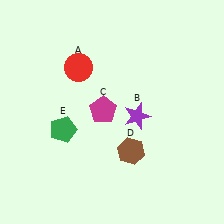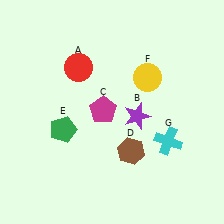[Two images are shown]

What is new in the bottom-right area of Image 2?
A cyan cross (G) was added in the bottom-right area of Image 2.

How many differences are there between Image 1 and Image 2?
There are 2 differences between the two images.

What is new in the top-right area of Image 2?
A yellow circle (F) was added in the top-right area of Image 2.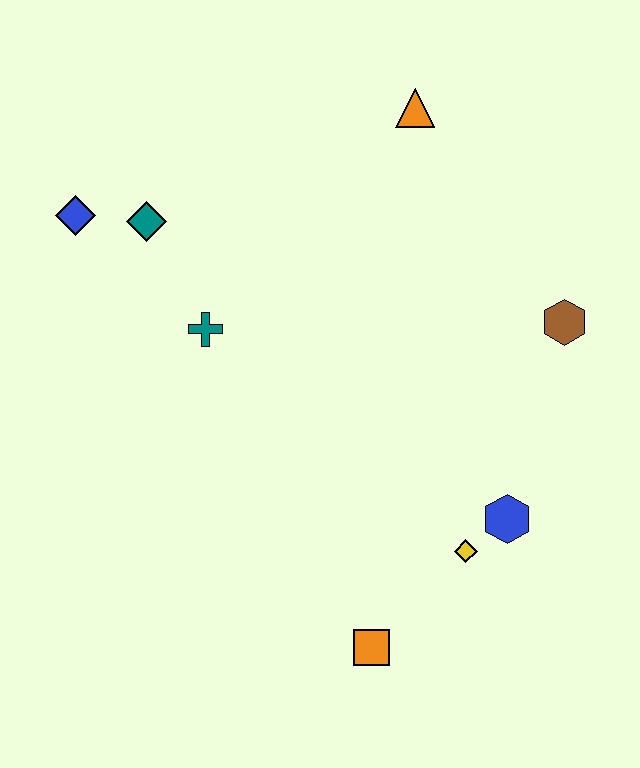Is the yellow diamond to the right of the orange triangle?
Yes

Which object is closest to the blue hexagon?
The yellow diamond is closest to the blue hexagon.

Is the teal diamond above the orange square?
Yes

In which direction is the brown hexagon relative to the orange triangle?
The brown hexagon is below the orange triangle.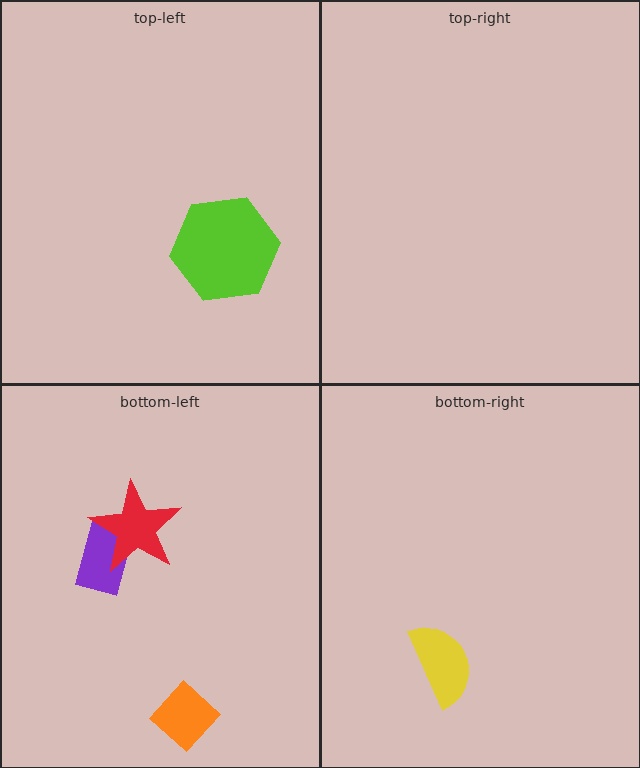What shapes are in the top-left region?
The lime hexagon.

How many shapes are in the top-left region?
1.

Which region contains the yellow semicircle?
The bottom-right region.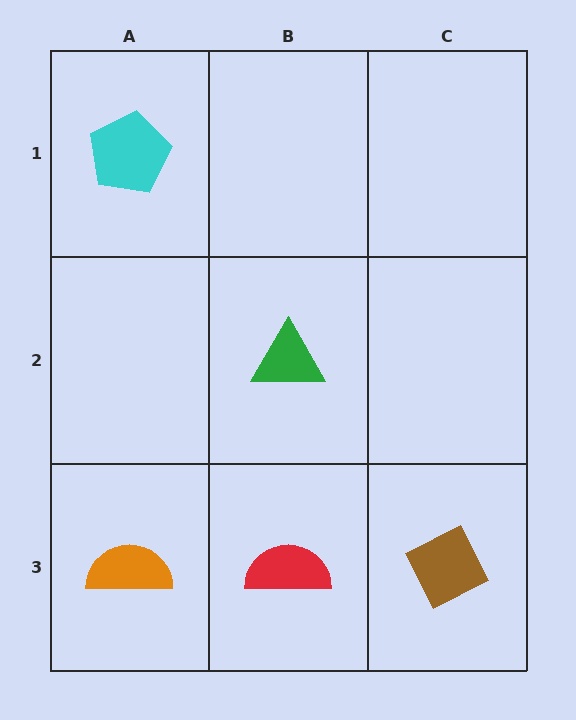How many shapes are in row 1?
1 shape.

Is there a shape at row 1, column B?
No, that cell is empty.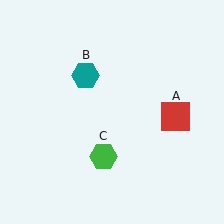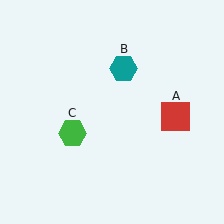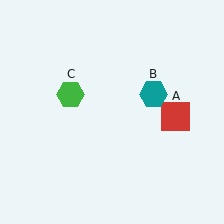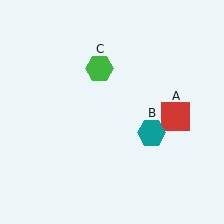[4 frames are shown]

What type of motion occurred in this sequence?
The teal hexagon (object B), green hexagon (object C) rotated clockwise around the center of the scene.